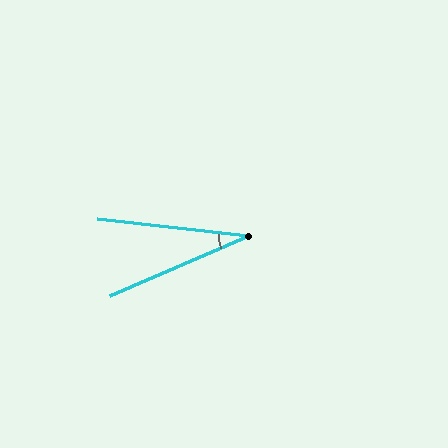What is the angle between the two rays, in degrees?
Approximately 30 degrees.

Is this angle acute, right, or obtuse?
It is acute.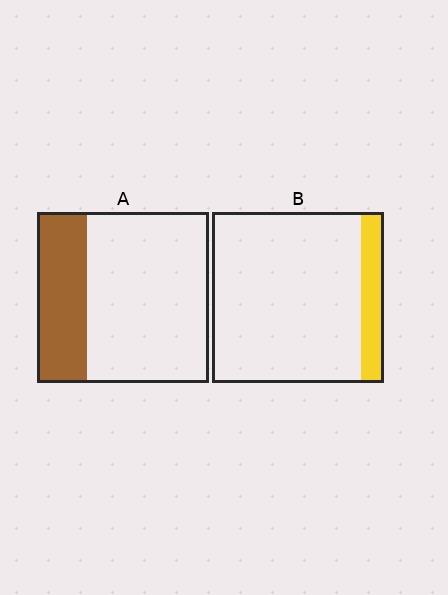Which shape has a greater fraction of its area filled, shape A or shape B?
Shape A.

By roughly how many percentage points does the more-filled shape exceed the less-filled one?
By roughly 15 percentage points (A over B).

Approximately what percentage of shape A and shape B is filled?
A is approximately 30% and B is approximately 15%.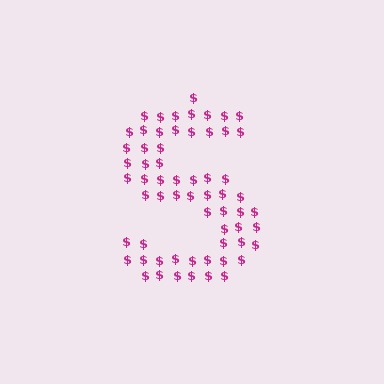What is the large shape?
The large shape is the letter S.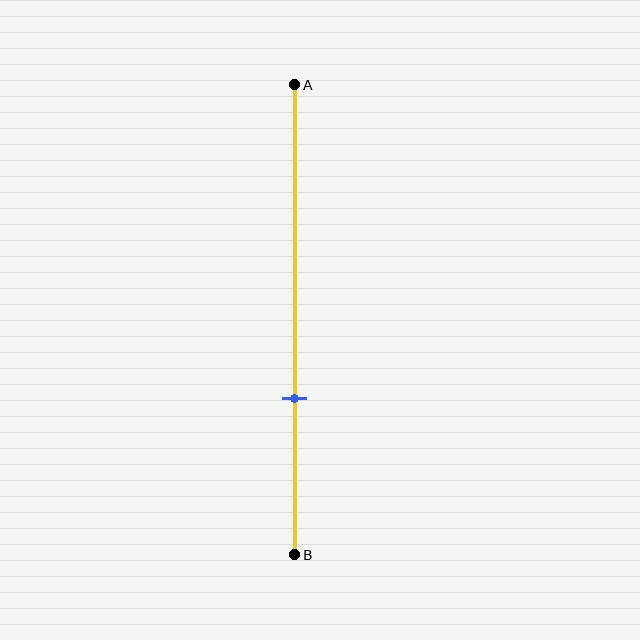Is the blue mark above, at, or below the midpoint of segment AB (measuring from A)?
The blue mark is below the midpoint of segment AB.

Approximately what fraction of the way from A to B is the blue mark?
The blue mark is approximately 65% of the way from A to B.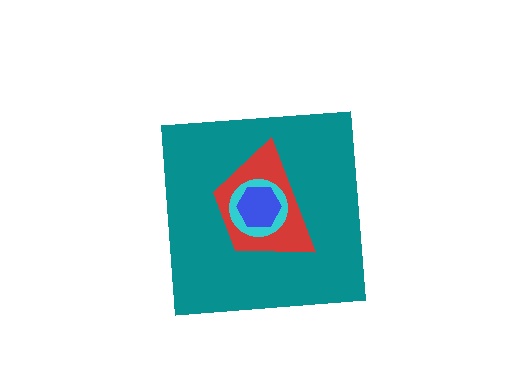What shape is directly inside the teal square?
The red trapezoid.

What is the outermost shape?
The teal square.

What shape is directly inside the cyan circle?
The blue hexagon.